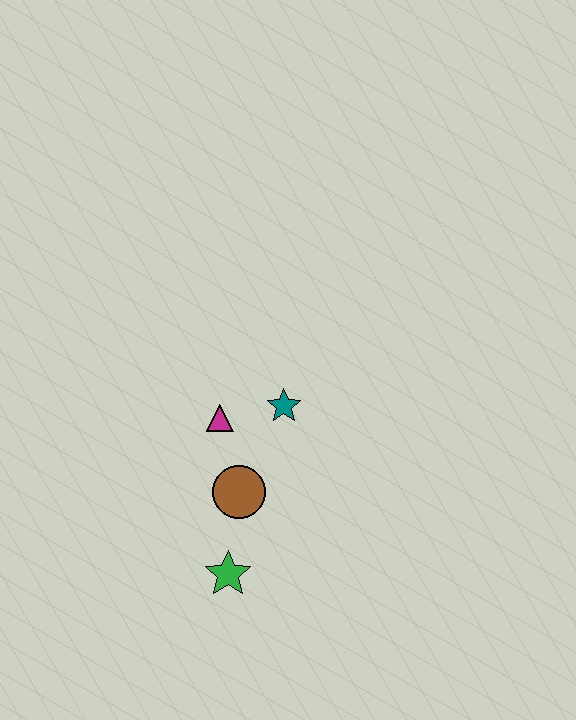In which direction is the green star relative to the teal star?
The green star is below the teal star.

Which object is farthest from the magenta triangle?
The green star is farthest from the magenta triangle.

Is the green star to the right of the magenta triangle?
Yes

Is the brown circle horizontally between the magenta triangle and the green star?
No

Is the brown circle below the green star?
No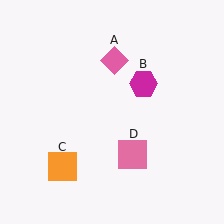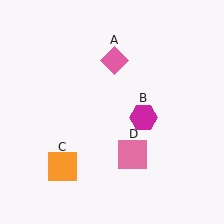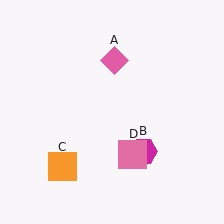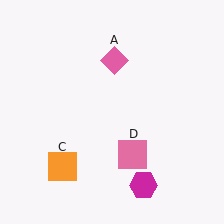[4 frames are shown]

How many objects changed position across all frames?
1 object changed position: magenta hexagon (object B).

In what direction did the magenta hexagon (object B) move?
The magenta hexagon (object B) moved down.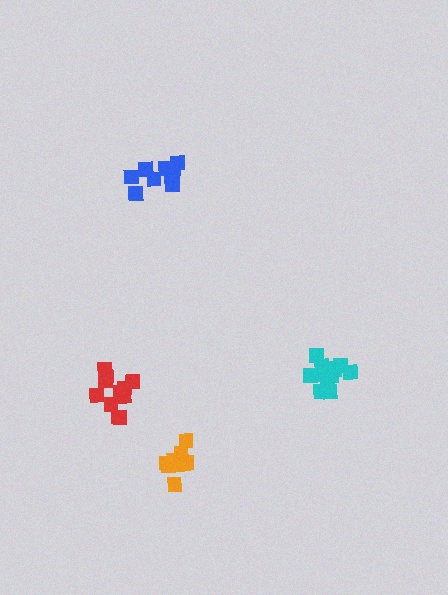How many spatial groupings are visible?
There are 4 spatial groupings.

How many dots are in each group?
Group 1: 14 dots, Group 2: 11 dots, Group 3: 9 dots, Group 4: 9 dots (43 total).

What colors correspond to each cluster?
The clusters are colored: cyan, red, blue, orange.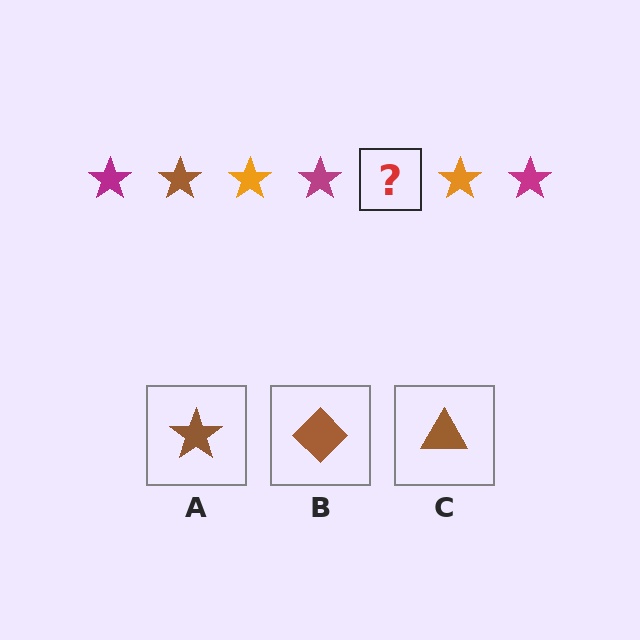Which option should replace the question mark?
Option A.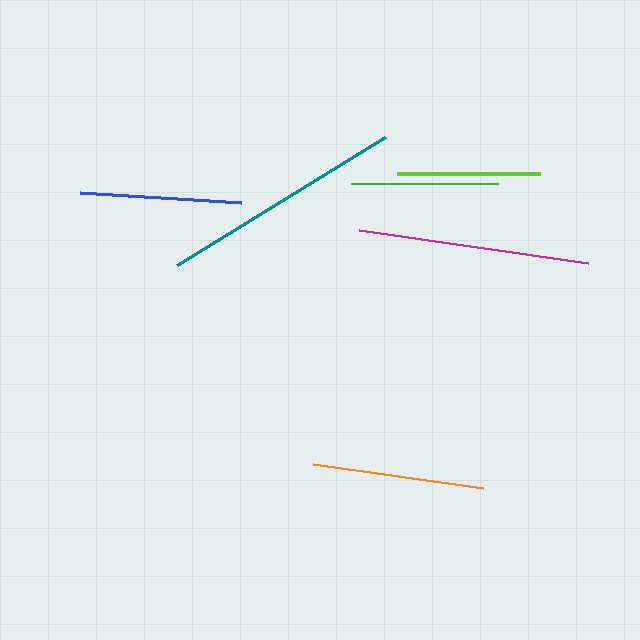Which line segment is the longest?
The teal line is the longest at approximately 244 pixels.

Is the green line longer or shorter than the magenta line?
The magenta line is longer than the green line.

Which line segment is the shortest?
The lime line is the shortest at approximately 143 pixels.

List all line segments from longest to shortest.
From longest to shortest: teal, magenta, orange, blue, green, lime.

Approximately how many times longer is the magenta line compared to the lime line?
The magenta line is approximately 1.6 times the length of the lime line.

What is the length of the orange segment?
The orange segment is approximately 172 pixels long.